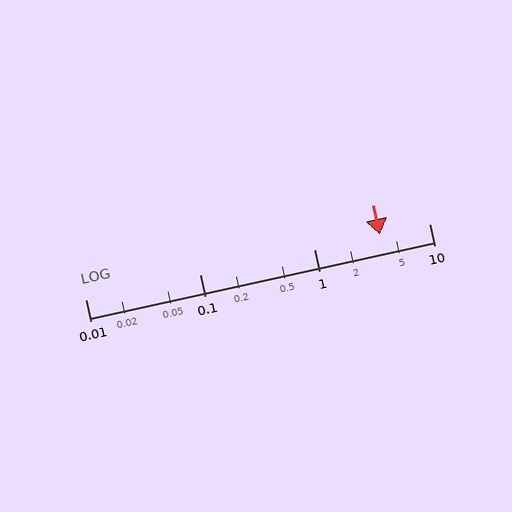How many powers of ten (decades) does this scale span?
The scale spans 3 decades, from 0.01 to 10.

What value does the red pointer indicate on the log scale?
The pointer indicates approximately 3.7.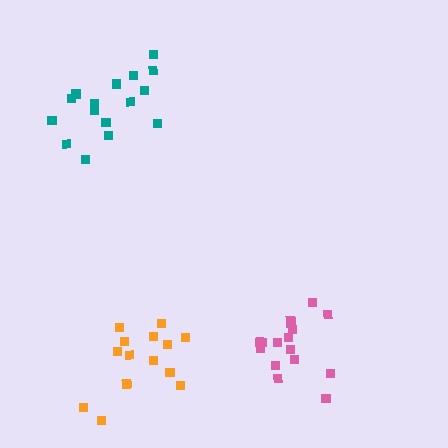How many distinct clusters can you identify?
There are 3 distinct clusters.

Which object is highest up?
The teal cluster is topmost.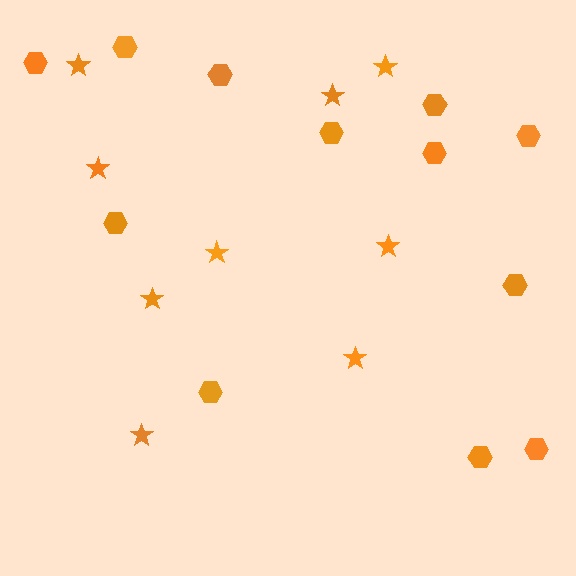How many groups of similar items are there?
There are 2 groups: one group of stars (9) and one group of hexagons (12).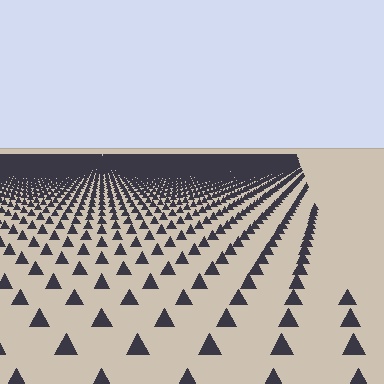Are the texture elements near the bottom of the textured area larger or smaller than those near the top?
Larger. Near the bottom, elements are closer to the viewer and appear at a bigger on-screen size.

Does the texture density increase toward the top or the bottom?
Density increases toward the top.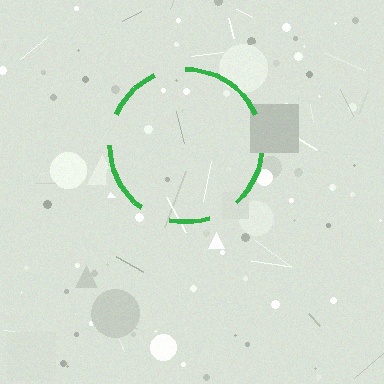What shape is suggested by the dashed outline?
The dashed outline suggests a circle.